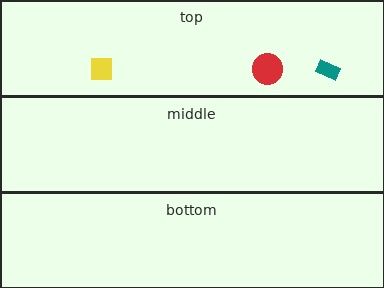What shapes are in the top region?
The red circle, the yellow square, the teal rectangle.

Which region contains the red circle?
The top region.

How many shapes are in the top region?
3.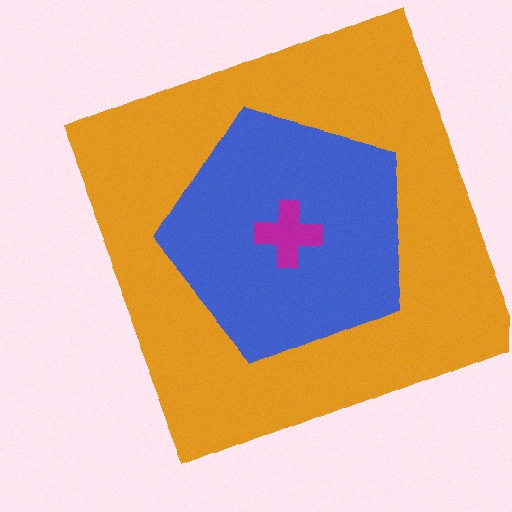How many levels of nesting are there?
3.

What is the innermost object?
The magenta cross.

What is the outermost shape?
The orange square.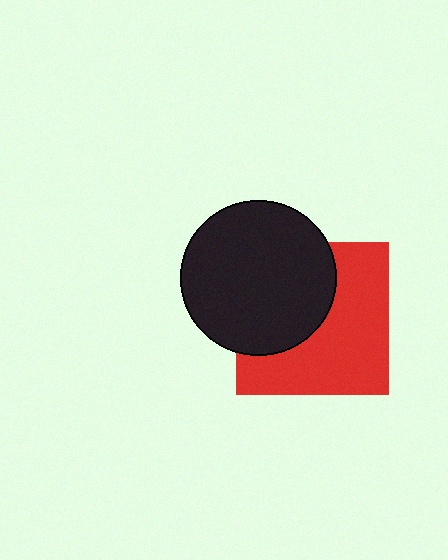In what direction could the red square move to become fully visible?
The red square could move toward the lower-right. That would shift it out from behind the black circle entirely.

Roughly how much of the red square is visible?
About half of it is visible (roughly 57%).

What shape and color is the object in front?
The object in front is a black circle.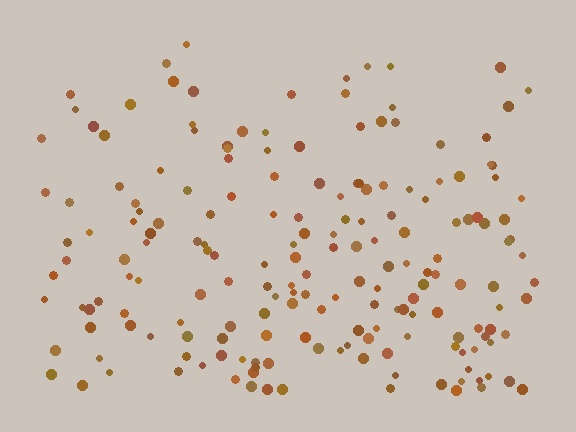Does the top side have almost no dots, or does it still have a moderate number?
Still a moderate number, just noticeably fewer than the bottom.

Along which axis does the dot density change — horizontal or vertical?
Vertical.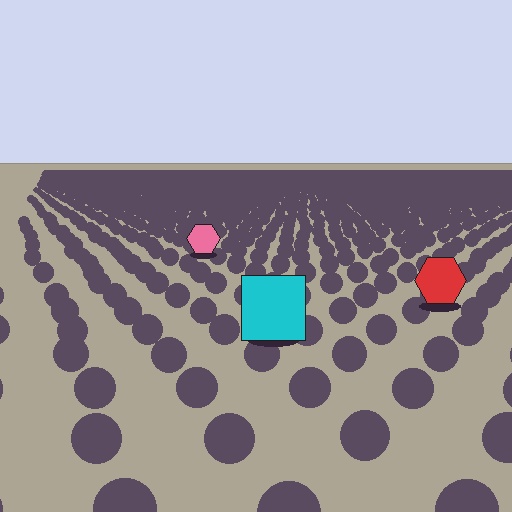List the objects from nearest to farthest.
From nearest to farthest: the cyan square, the red hexagon, the pink hexagon.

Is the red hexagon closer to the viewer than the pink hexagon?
Yes. The red hexagon is closer — you can tell from the texture gradient: the ground texture is coarser near it.